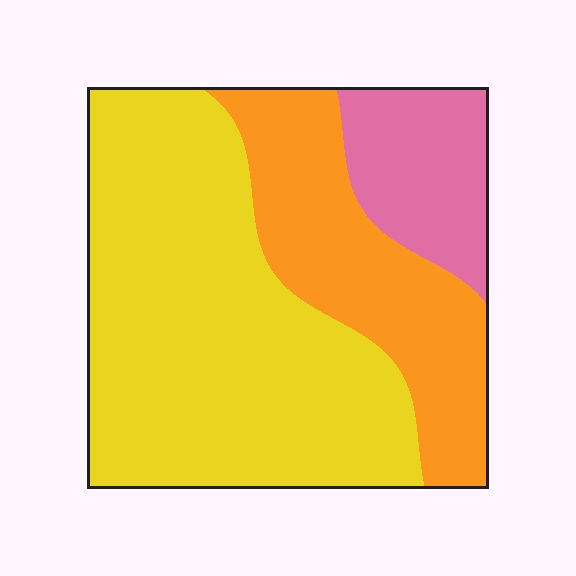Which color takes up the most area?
Yellow, at roughly 60%.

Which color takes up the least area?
Pink, at roughly 15%.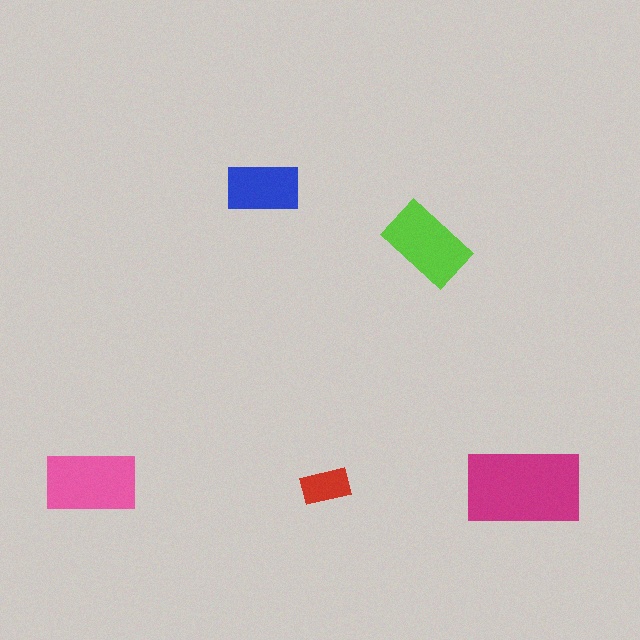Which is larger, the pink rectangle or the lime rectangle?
The pink one.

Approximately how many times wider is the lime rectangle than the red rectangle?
About 2 times wider.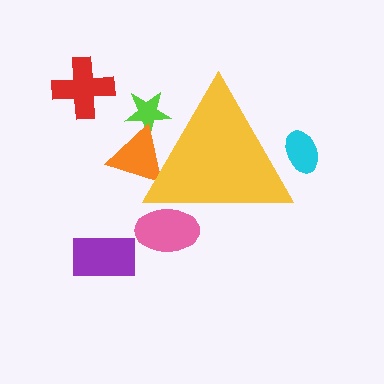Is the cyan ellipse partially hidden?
Yes, the cyan ellipse is partially hidden behind the yellow triangle.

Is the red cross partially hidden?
No, the red cross is fully visible.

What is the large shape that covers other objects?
A yellow triangle.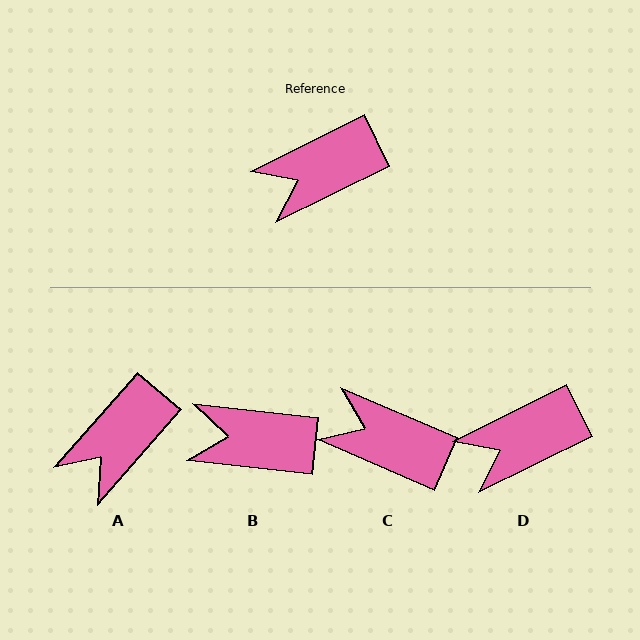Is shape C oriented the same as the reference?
No, it is off by about 50 degrees.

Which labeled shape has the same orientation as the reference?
D.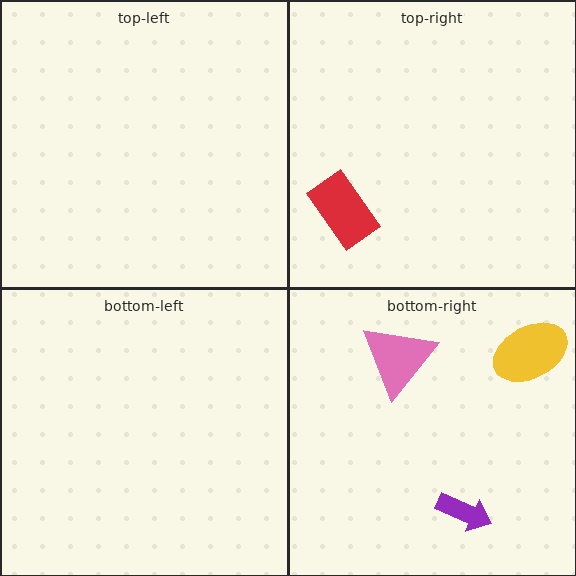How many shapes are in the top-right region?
1.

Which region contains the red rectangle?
The top-right region.